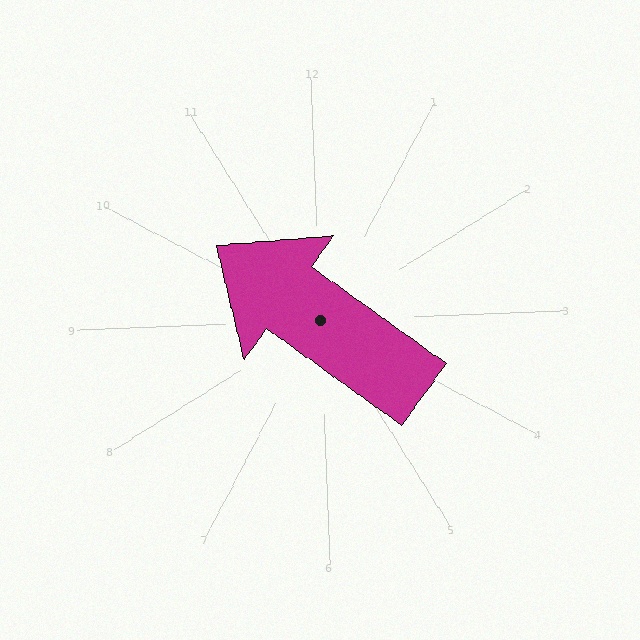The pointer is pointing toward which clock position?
Roughly 10 o'clock.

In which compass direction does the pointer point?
Northwest.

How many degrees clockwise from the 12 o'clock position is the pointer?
Approximately 308 degrees.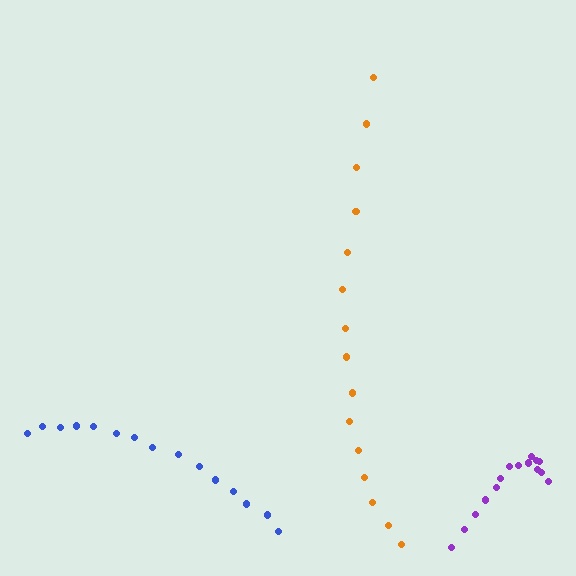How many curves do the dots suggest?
There are 3 distinct paths.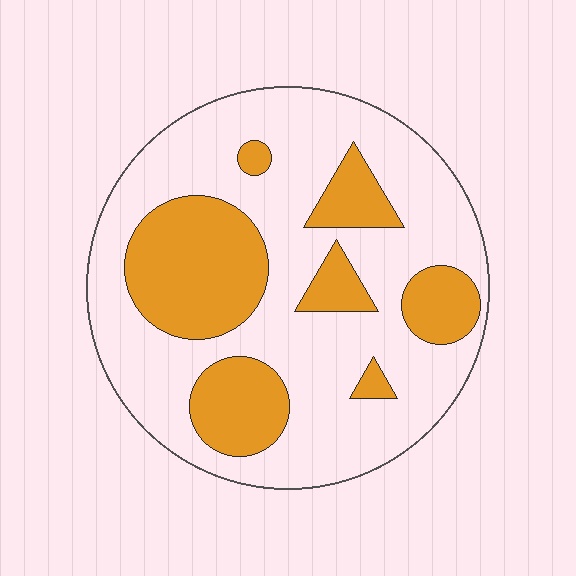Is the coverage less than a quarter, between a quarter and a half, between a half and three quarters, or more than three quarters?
Between a quarter and a half.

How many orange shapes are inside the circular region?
7.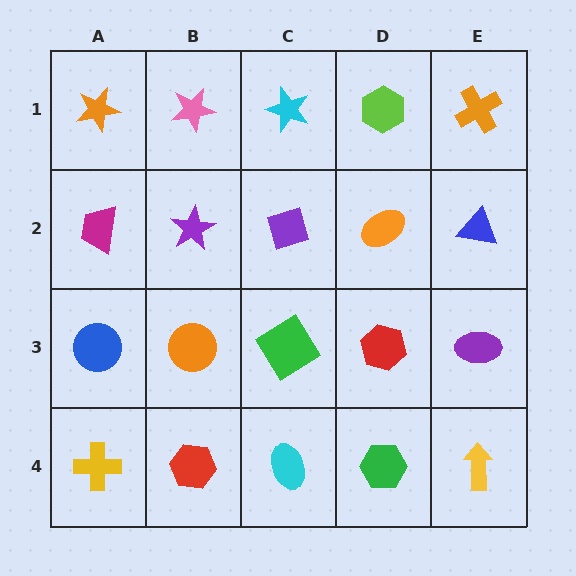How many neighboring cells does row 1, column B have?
3.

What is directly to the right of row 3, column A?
An orange circle.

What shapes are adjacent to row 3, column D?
An orange ellipse (row 2, column D), a green hexagon (row 4, column D), a green diamond (row 3, column C), a purple ellipse (row 3, column E).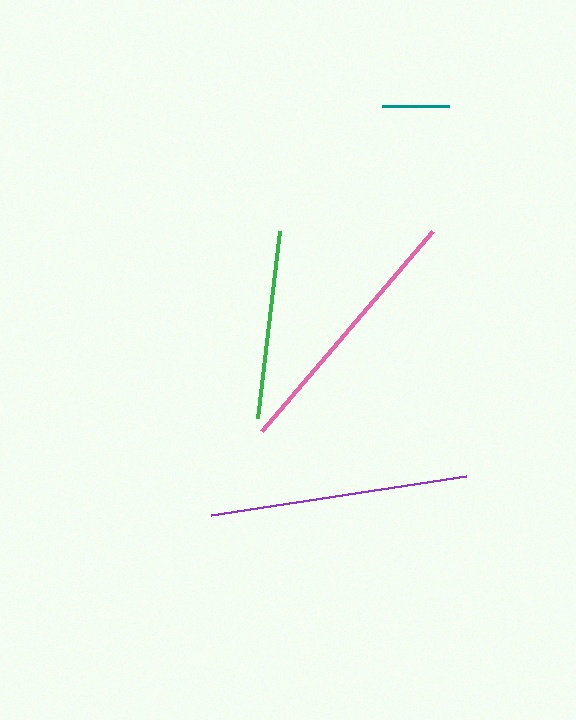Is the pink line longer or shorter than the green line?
The pink line is longer than the green line.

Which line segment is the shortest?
The teal line is the shortest at approximately 68 pixels.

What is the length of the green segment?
The green segment is approximately 189 pixels long.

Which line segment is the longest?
The pink line is the longest at approximately 263 pixels.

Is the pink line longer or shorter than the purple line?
The pink line is longer than the purple line.